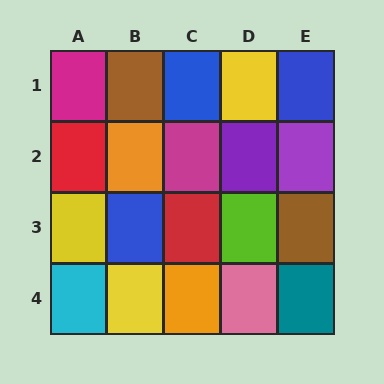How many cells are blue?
3 cells are blue.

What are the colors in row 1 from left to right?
Magenta, brown, blue, yellow, blue.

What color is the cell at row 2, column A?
Red.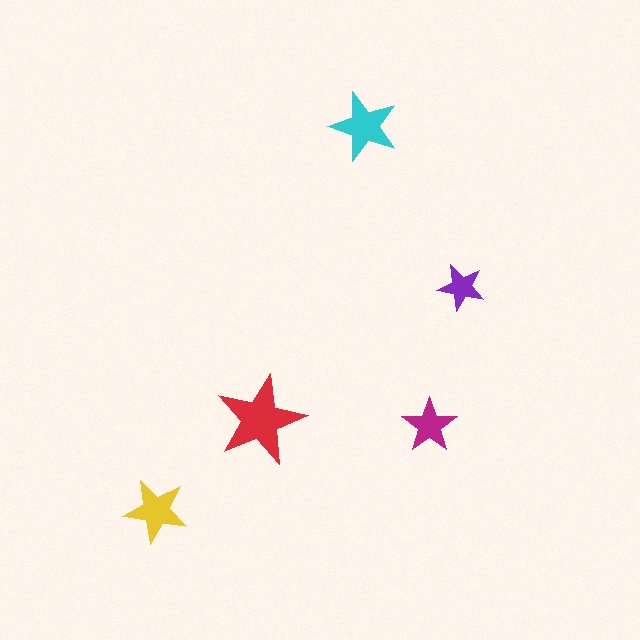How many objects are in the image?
There are 5 objects in the image.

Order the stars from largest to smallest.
the red one, the cyan one, the yellow one, the magenta one, the purple one.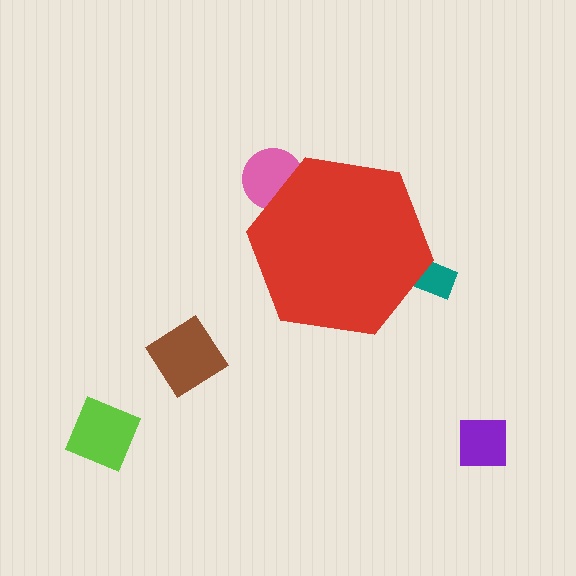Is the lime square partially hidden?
No, the lime square is fully visible.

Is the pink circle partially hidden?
Yes, the pink circle is partially hidden behind the red hexagon.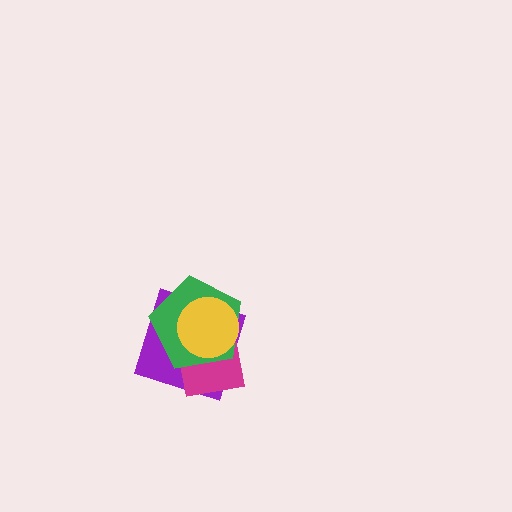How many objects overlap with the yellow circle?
3 objects overlap with the yellow circle.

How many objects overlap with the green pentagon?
3 objects overlap with the green pentagon.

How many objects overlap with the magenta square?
3 objects overlap with the magenta square.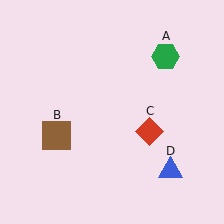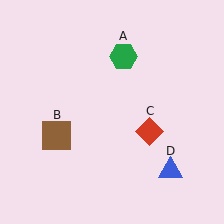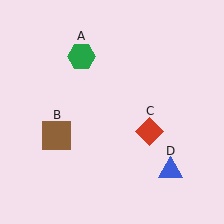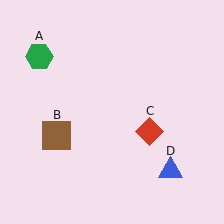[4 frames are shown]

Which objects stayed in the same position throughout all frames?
Brown square (object B) and red diamond (object C) and blue triangle (object D) remained stationary.